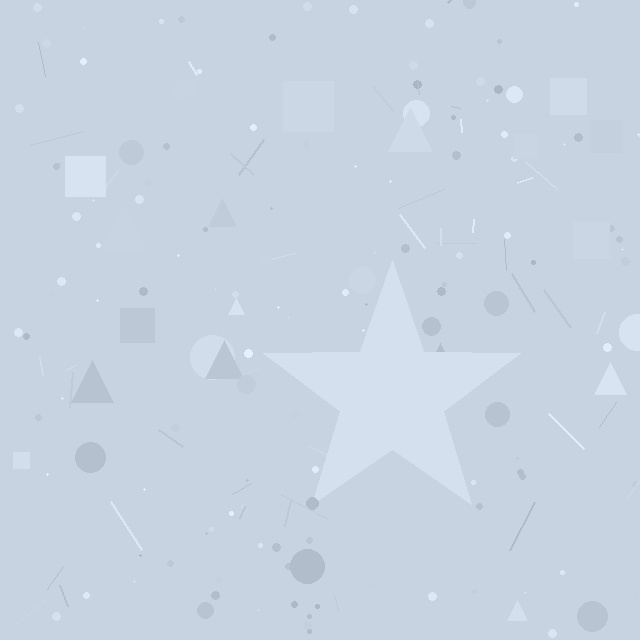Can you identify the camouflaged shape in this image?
The camouflaged shape is a star.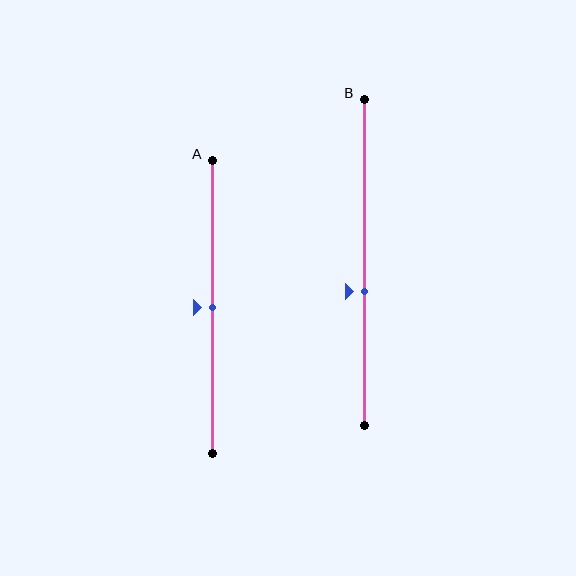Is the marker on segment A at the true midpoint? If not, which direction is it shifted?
Yes, the marker on segment A is at the true midpoint.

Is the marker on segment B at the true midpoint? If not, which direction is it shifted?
No, the marker on segment B is shifted downward by about 9% of the segment length.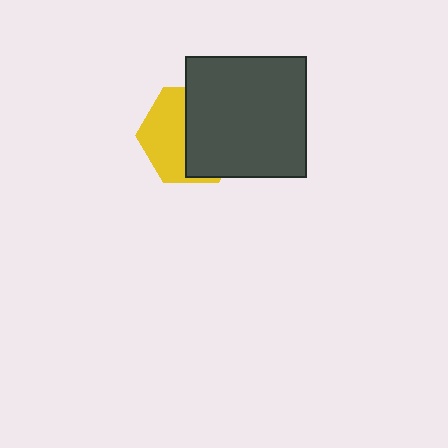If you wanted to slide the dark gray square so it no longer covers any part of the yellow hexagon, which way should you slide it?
Slide it right — that is the most direct way to separate the two shapes.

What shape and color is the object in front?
The object in front is a dark gray square.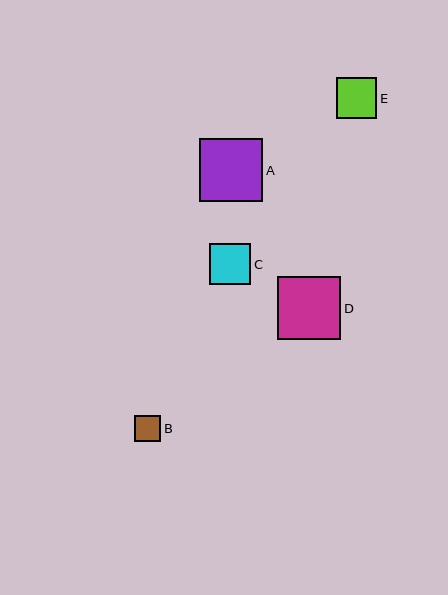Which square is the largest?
Square D is the largest with a size of approximately 64 pixels.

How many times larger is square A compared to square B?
Square A is approximately 2.4 times the size of square B.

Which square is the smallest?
Square B is the smallest with a size of approximately 26 pixels.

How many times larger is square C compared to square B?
Square C is approximately 1.6 times the size of square B.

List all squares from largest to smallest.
From largest to smallest: D, A, C, E, B.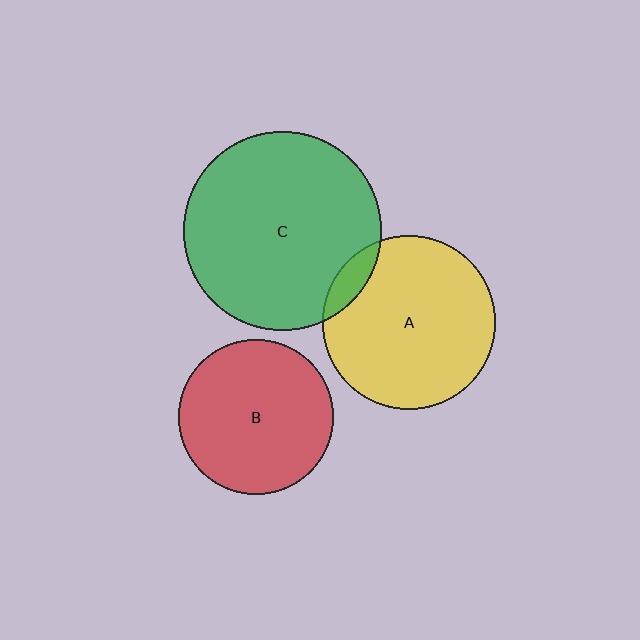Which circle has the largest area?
Circle C (green).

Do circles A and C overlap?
Yes.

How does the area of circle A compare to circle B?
Approximately 1.2 times.